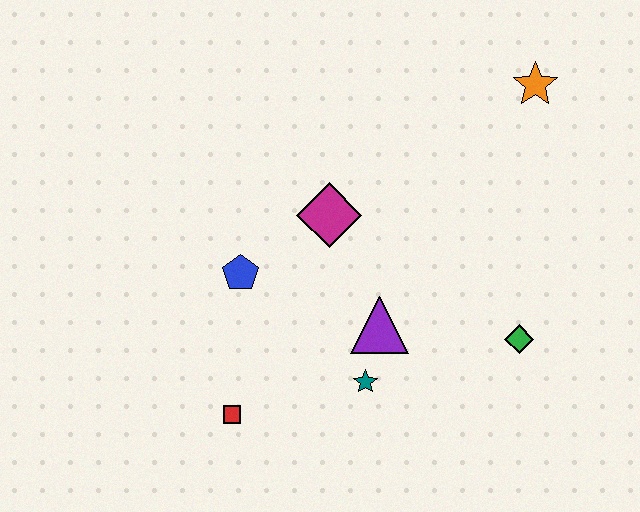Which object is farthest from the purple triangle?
The orange star is farthest from the purple triangle.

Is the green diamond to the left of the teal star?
No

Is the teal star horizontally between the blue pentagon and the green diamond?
Yes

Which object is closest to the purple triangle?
The teal star is closest to the purple triangle.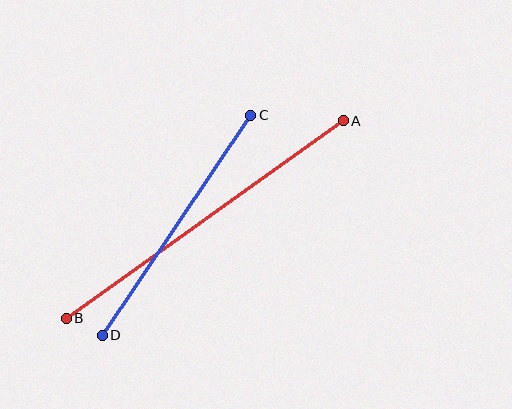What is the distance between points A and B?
The distance is approximately 340 pixels.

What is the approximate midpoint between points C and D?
The midpoint is at approximately (177, 225) pixels.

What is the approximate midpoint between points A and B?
The midpoint is at approximately (205, 220) pixels.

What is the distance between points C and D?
The distance is approximately 265 pixels.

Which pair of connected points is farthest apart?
Points A and B are farthest apart.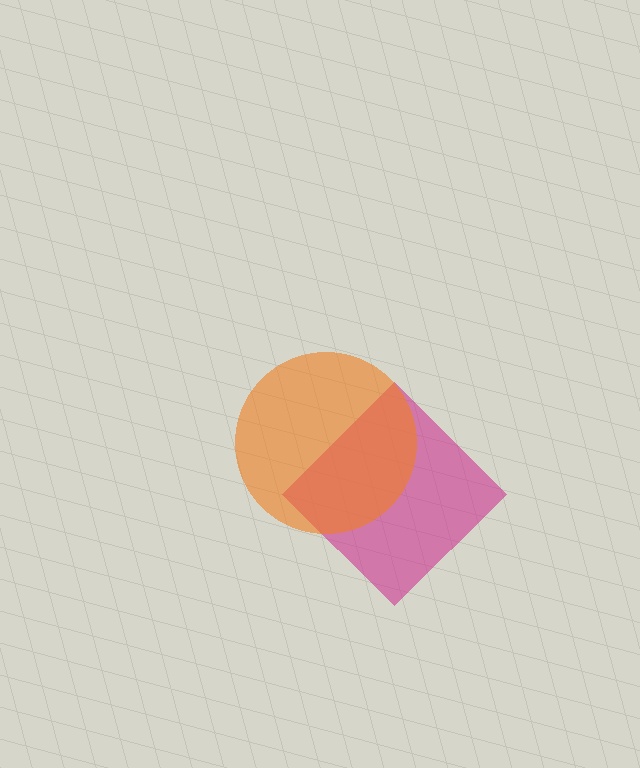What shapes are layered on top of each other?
The layered shapes are: a magenta diamond, an orange circle.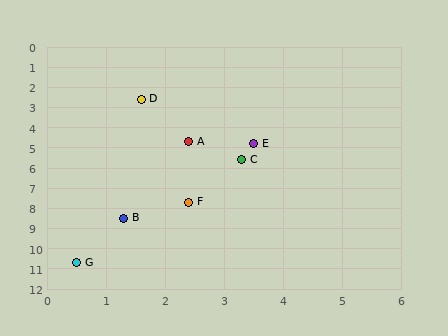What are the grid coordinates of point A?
Point A is at approximately (2.4, 4.7).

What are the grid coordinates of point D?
Point D is at approximately (1.6, 2.6).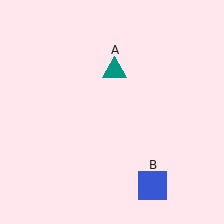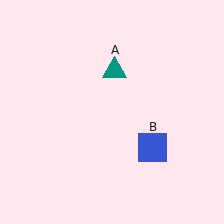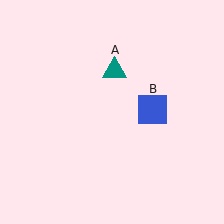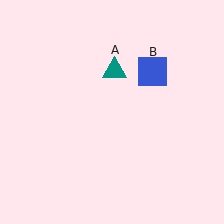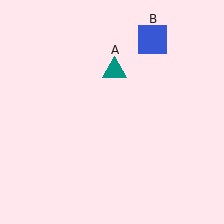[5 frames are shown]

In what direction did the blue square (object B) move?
The blue square (object B) moved up.